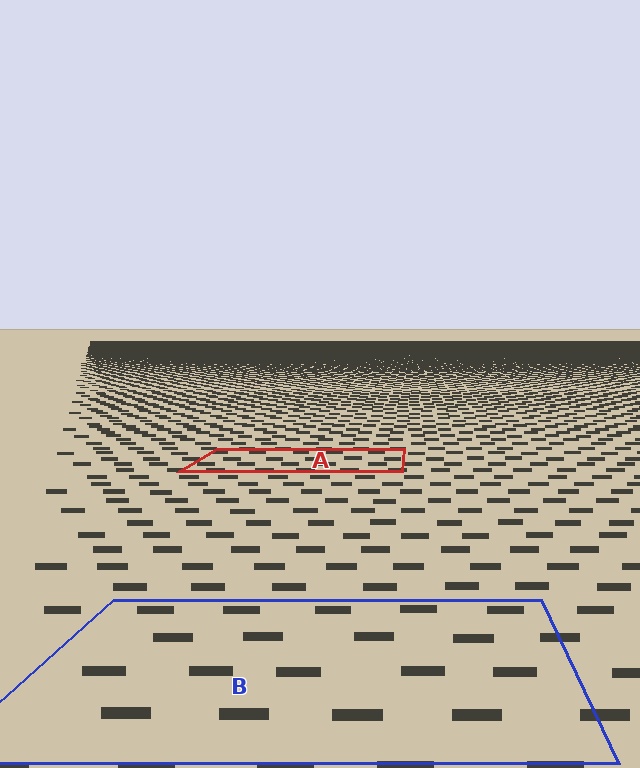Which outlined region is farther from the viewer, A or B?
Region A is farther from the viewer — the texture elements inside it appear smaller and more densely packed.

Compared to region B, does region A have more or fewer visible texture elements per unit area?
Region A has more texture elements per unit area — they are packed more densely because it is farther away.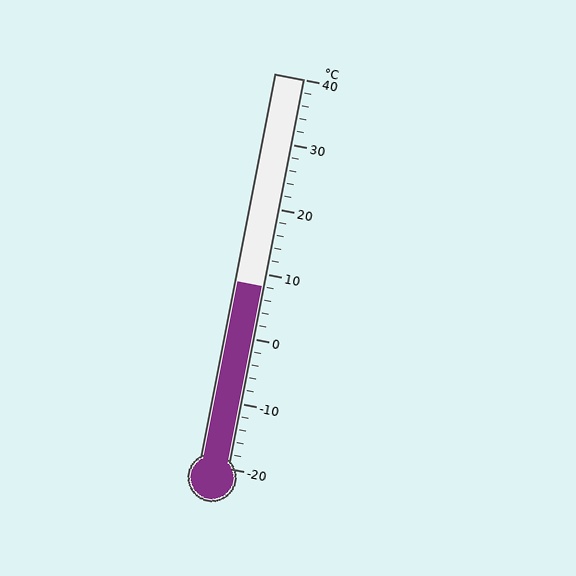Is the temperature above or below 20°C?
The temperature is below 20°C.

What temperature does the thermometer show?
The thermometer shows approximately 8°C.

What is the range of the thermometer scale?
The thermometer scale ranges from -20°C to 40°C.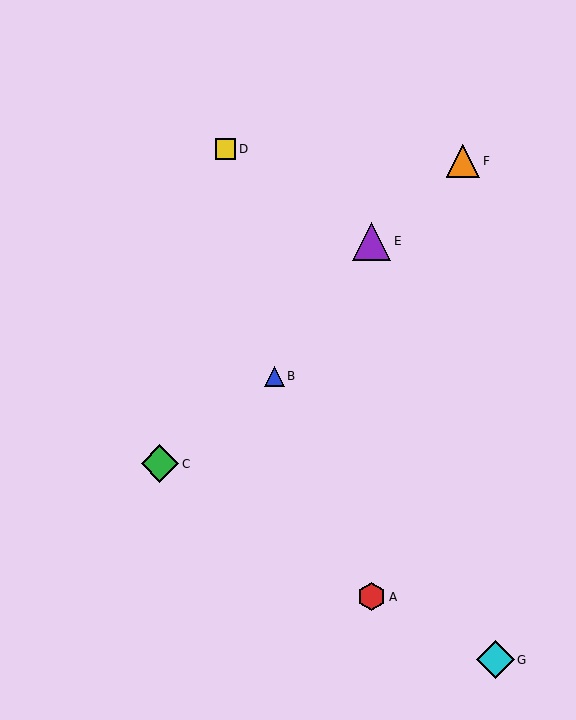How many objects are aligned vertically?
2 objects (A, E) are aligned vertically.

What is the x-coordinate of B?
Object B is at x≈274.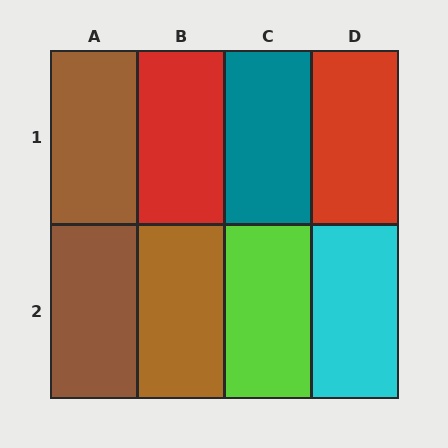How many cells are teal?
1 cell is teal.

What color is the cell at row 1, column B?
Red.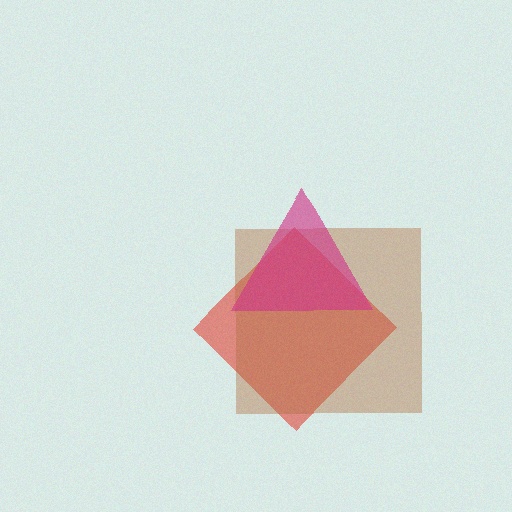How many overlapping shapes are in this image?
There are 3 overlapping shapes in the image.